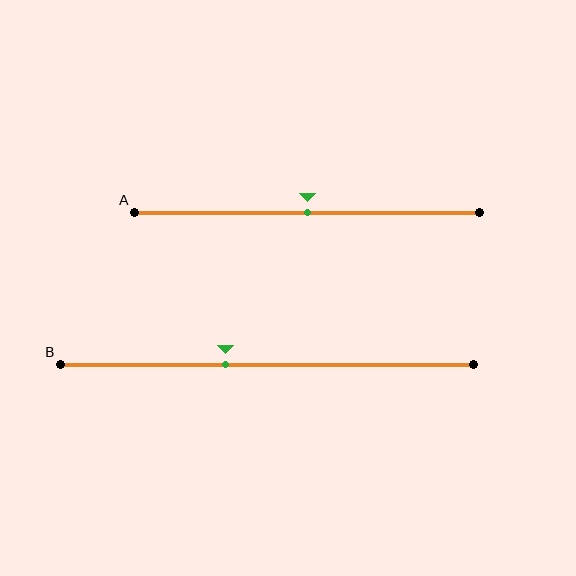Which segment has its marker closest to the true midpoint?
Segment A has its marker closest to the true midpoint.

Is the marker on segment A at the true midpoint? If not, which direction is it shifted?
Yes, the marker on segment A is at the true midpoint.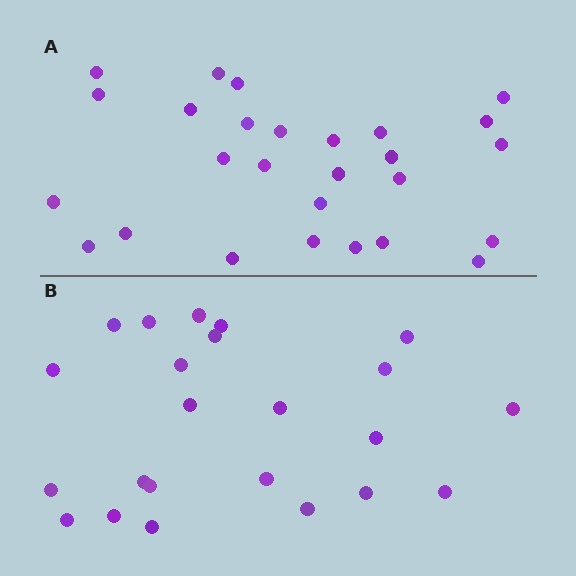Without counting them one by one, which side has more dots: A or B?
Region A (the top region) has more dots.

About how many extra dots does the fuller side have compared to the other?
Region A has about 4 more dots than region B.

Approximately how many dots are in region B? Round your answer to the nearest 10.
About 20 dots. (The exact count is 23, which rounds to 20.)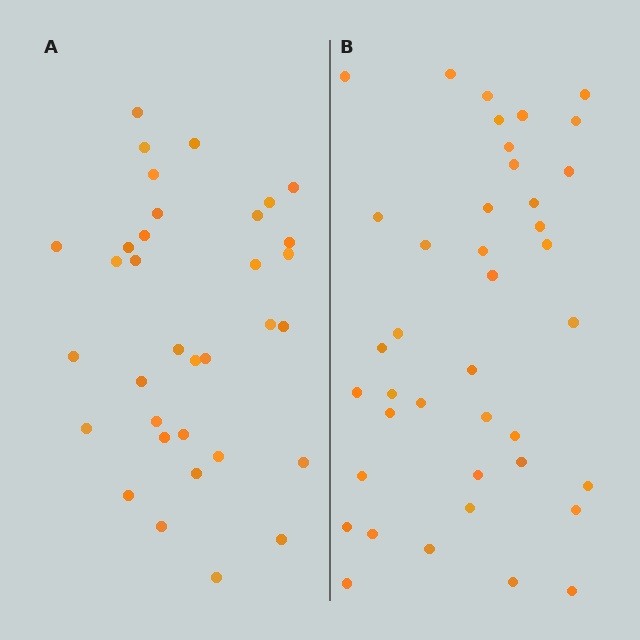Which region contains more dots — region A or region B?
Region B (the right region) has more dots.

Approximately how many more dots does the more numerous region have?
Region B has about 6 more dots than region A.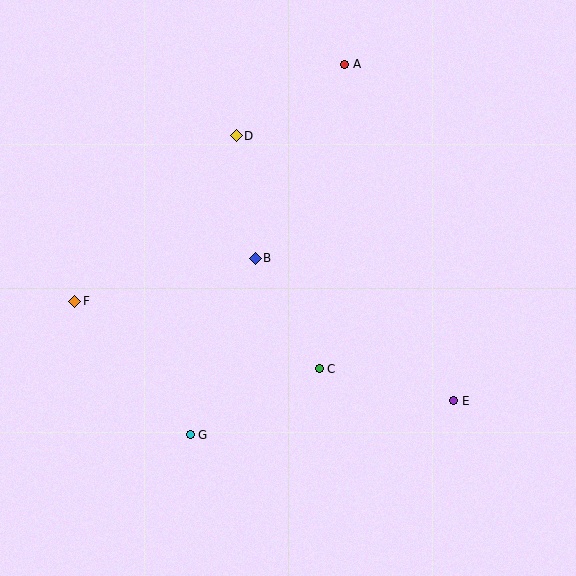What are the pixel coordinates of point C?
Point C is at (319, 369).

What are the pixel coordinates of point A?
Point A is at (345, 64).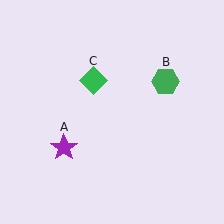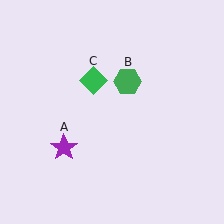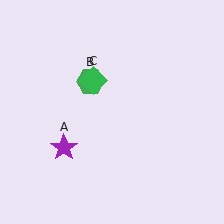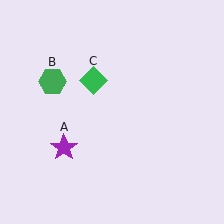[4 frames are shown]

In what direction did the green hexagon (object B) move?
The green hexagon (object B) moved left.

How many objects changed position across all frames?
1 object changed position: green hexagon (object B).